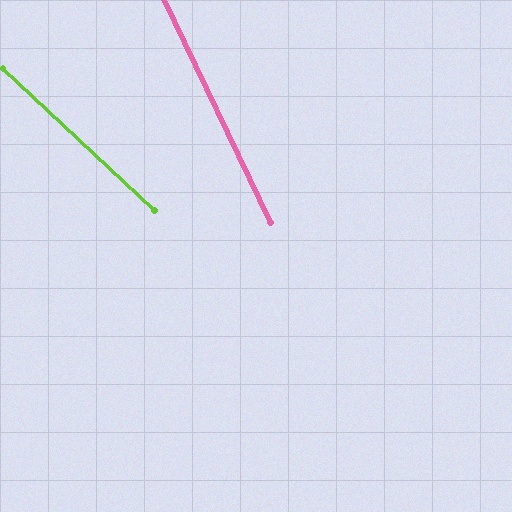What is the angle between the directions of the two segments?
Approximately 21 degrees.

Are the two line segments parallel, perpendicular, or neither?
Neither parallel nor perpendicular — they differ by about 21°.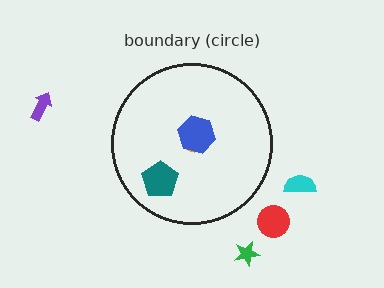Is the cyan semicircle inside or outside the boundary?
Outside.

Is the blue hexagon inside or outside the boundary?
Inside.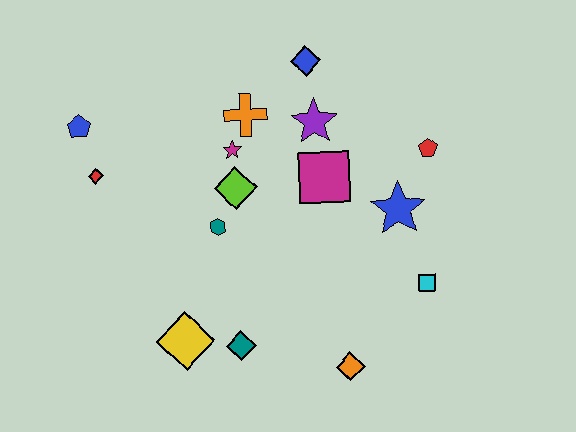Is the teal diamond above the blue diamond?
No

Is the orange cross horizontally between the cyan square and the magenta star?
Yes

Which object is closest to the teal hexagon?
The lime diamond is closest to the teal hexagon.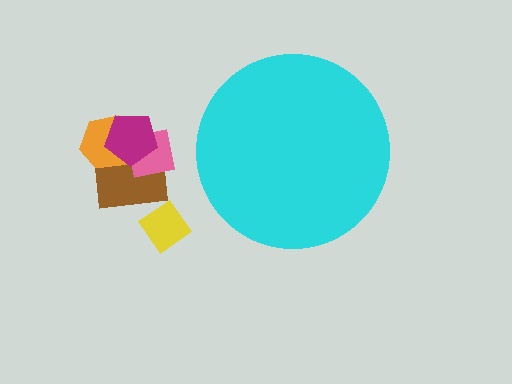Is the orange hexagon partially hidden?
No, the orange hexagon is fully visible.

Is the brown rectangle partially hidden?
No, the brown rectangle is fully visible.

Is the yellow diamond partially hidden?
No, the yellow diamond is fully visible.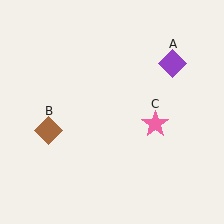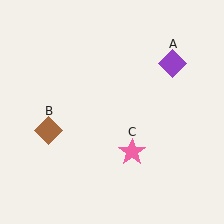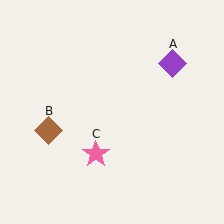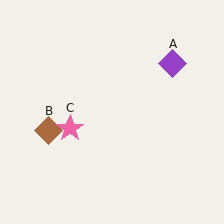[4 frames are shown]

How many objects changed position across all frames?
1 object changed position: pink star (object C).